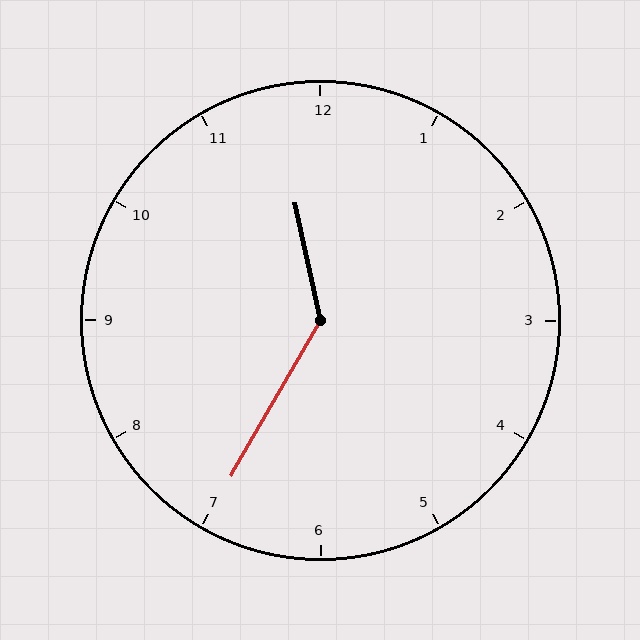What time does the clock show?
11:35.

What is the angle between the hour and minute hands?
Approximately 138 degrees.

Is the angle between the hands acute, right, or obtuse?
It is obtuse.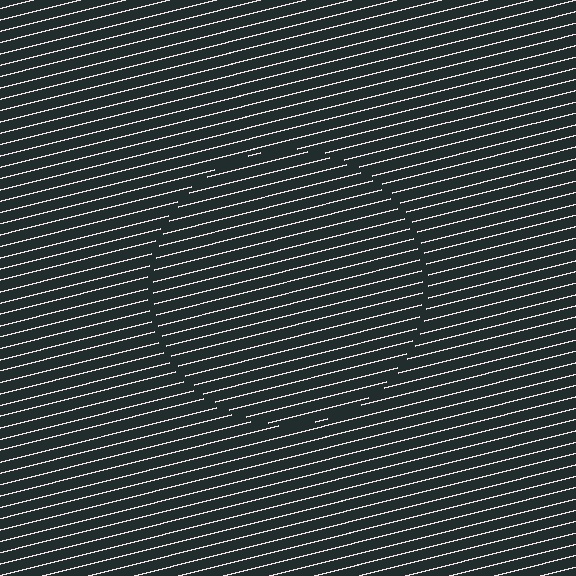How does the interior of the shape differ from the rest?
The interior of the shape contains the same grating, shifted by half a period — the contour is defined by the phase discontinuity where line-ends from the inner and outer gratings abut.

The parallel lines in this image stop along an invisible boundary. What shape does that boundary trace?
An illusory circle. The interior of the shape contains the same grating, shifted by half a period — the contour is defined by the phase discontinuity where line-ends from the inner and outer gratings abut.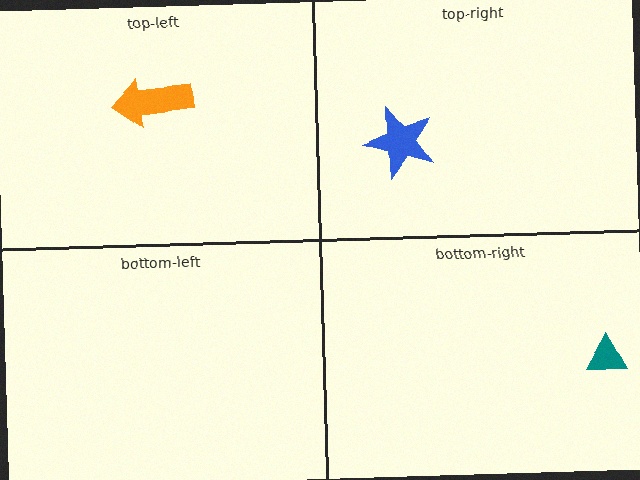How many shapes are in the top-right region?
1.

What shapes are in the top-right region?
The blue star.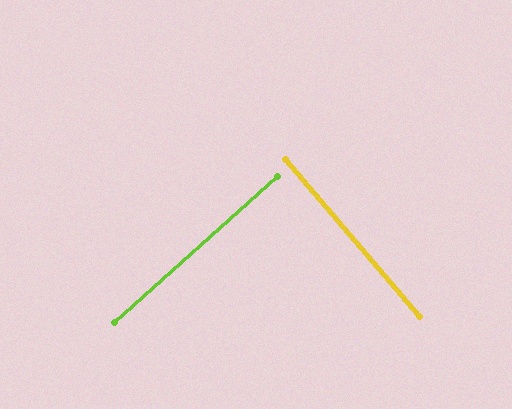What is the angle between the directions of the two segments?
Approximately 88 degrees.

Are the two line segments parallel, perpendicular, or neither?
Perpendicular — they meet at approximately 88°.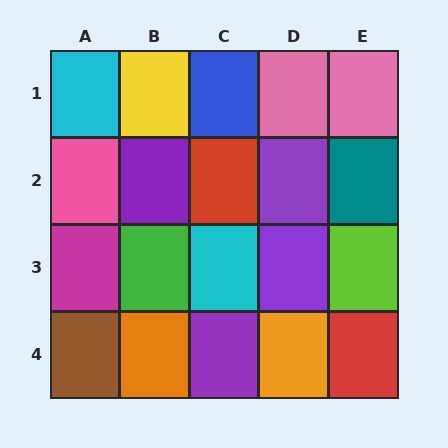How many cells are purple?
4 cells are purple.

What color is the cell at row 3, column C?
Cyan.